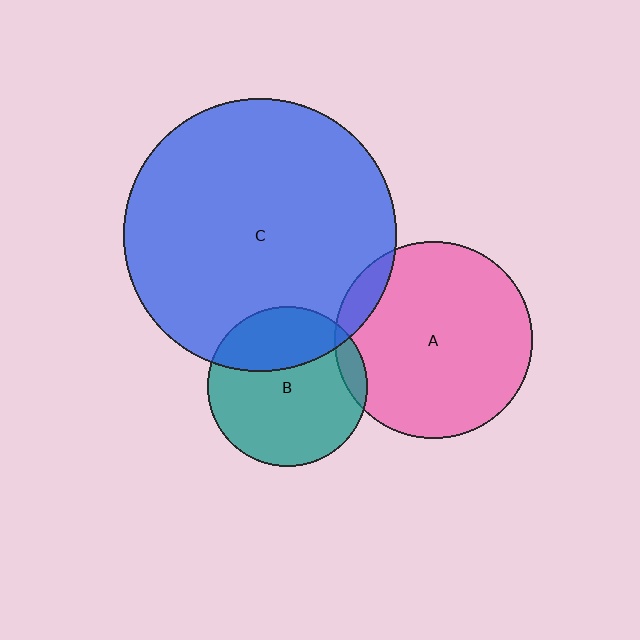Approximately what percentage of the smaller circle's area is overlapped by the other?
Approximately 10%.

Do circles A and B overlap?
Yes.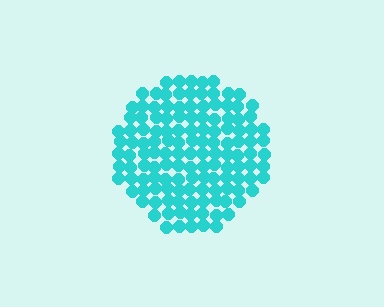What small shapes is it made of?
It is made of small circles.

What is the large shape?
The large shape is a circle.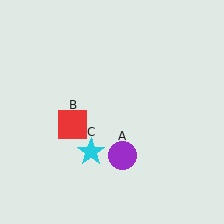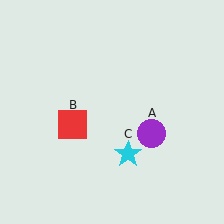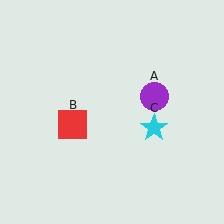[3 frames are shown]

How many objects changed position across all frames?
2 objects changed position: purple circle (object A), cyan star (object C).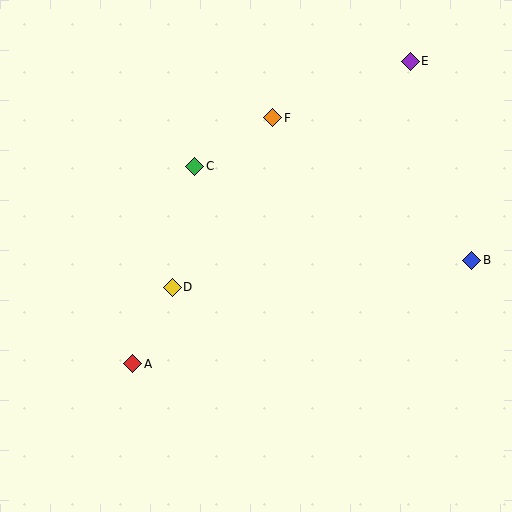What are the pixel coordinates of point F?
Point F is at (273, 118).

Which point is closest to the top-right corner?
Point E is closest to the top-right corner.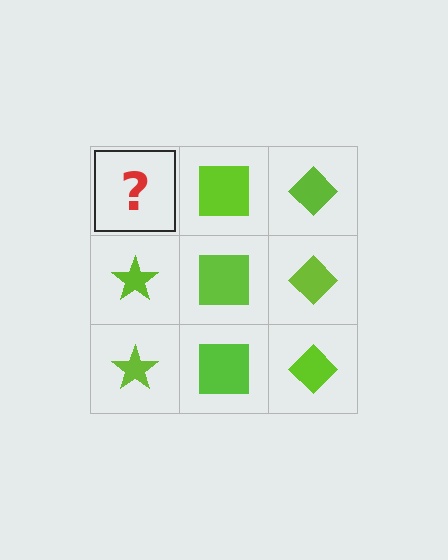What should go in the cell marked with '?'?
The missing cell should contain a lime star.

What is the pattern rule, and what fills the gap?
The rule is that each column has a consistent shape. The gap should be filled with a lime star.